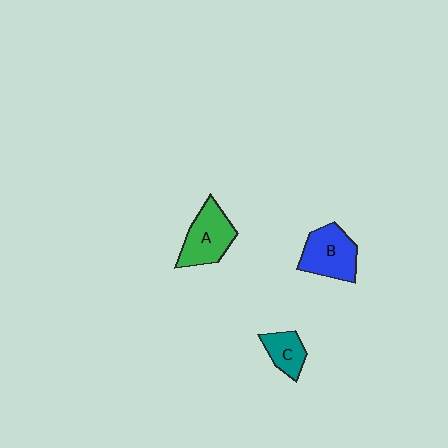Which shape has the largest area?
Shape B (blue).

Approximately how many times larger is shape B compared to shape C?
Approximately 1.7 times.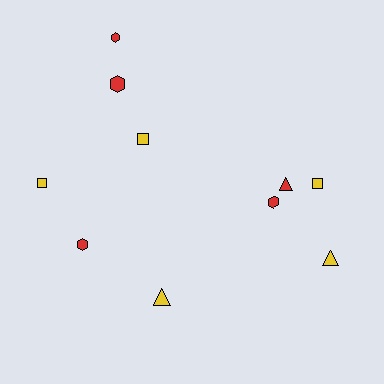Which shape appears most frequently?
Hexagon, with 4 objects.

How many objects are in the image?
There are 10 objects.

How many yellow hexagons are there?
There are no yellow hexagons.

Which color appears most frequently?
Red, with 5 objects.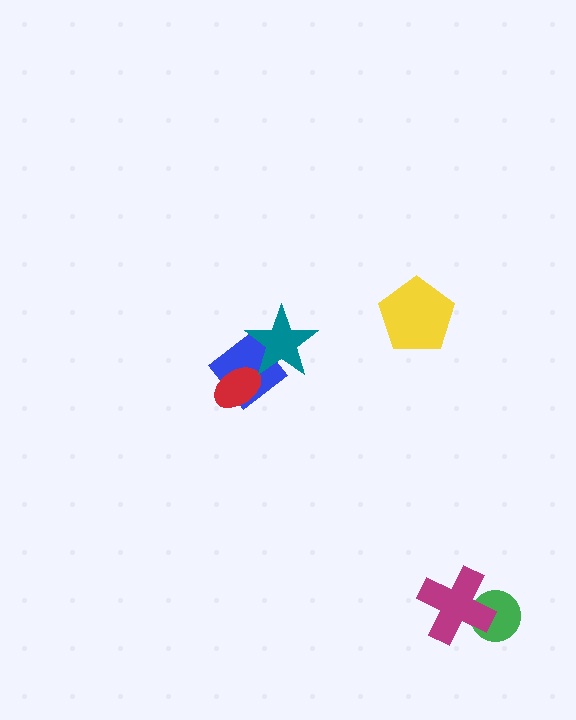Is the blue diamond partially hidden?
Yes, it is partially covered by another shape.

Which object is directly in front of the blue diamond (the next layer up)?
The red ellipse is directly in front of the blue diamond.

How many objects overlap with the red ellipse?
1 object overlaps with the red ellipse.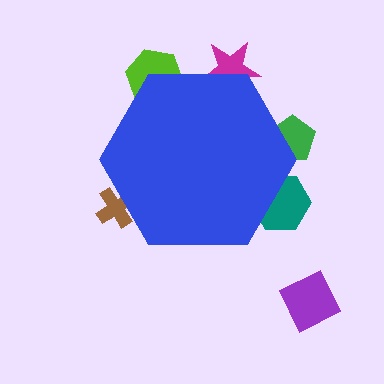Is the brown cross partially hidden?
Yes, the brown cross is partially hidden behind the blue hexagon.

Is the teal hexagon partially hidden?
Yes, the teal hexagon is partially hidden behind the blue hexagon.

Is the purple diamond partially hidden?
No, the purple diamond is fully visible.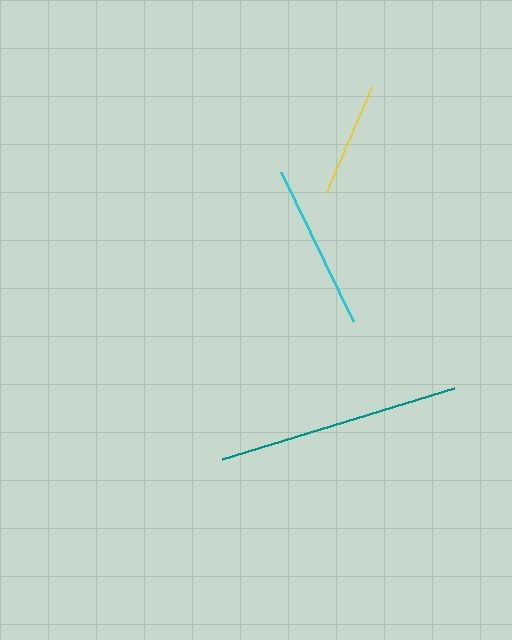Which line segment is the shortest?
The yellow line is the shortest at approximately 115 pixels.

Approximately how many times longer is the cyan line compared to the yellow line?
The cyan line is approximately 1.4 times the length of the yellow line.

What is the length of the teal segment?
The teal segment is approximately 242 pixels long.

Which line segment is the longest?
The teal line is the longest at approximately 242 pixels.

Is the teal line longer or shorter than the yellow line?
The teal line is longer than the yellow line.